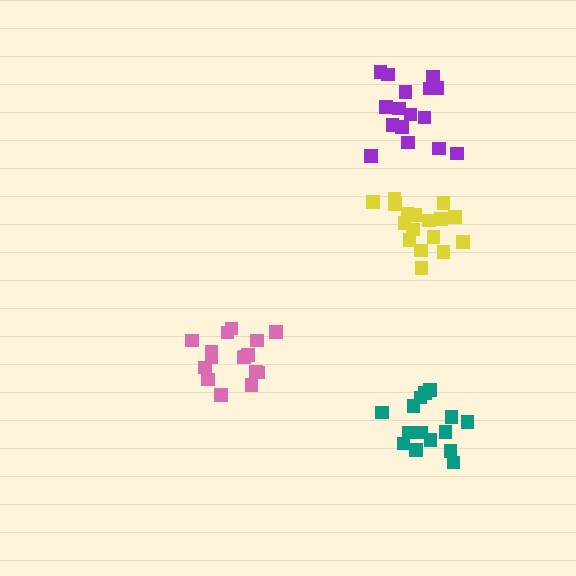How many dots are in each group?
Group 1: 17 dots, Group 2: 16 dots, Group 3: 15 dots, Group 4: 16 dots (64 total).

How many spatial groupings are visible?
There are 4 spatial groupings.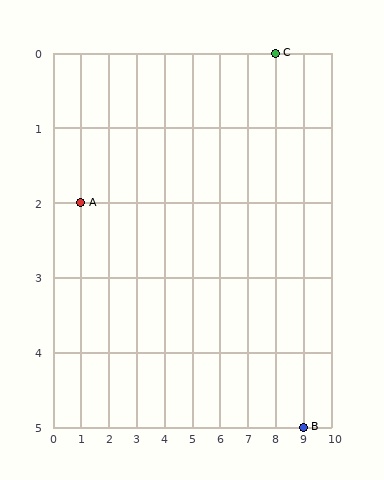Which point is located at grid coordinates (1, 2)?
Point A is at (1, 2).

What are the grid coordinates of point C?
Point C is at grid coordinates (8, 0).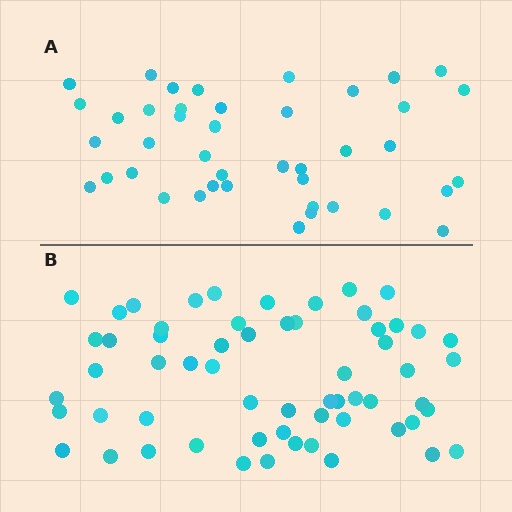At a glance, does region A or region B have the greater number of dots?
Region B (the bottom region) has more dots.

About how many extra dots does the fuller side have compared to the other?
Region B has approximately 20 more dots than region A.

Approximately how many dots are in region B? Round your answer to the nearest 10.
About 60 dots.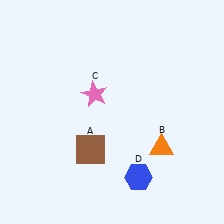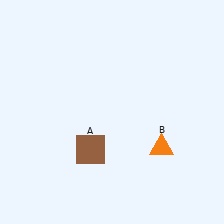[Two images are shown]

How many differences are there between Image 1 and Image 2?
There are 2 differences between the two images.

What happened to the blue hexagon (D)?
The blue hexagon (D) was removed in Image 2. It was in the bottom-right area of Image 1.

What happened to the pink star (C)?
The pink star (C) was removed in Image 2. It was in the top-left area of Image 1.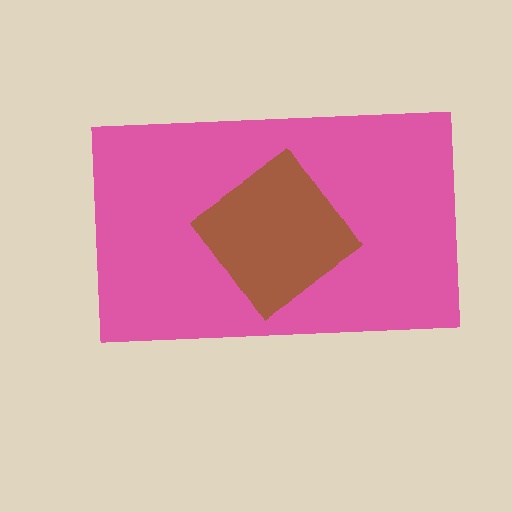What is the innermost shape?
The brown diamond.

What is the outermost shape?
The pink rectangle.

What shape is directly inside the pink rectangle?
The brown diamond.